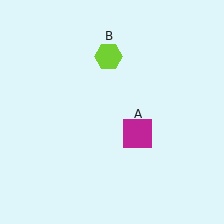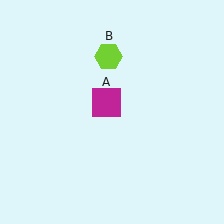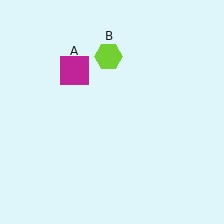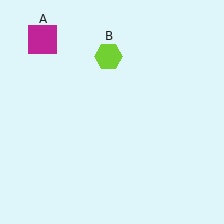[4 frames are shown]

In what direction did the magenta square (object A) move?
The magenta square (object A) moved up and to the left.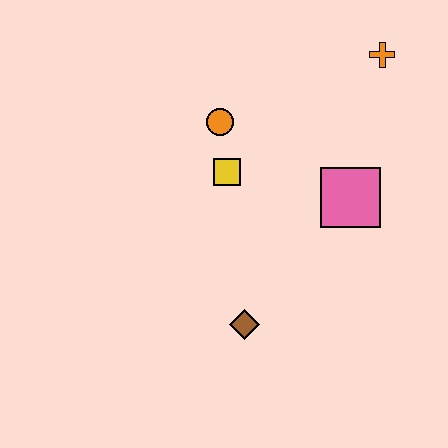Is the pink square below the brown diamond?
No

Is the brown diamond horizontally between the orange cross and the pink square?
No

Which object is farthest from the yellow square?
The orange cross is farthest from the yellow square.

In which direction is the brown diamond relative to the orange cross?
The brown diamond is below the orange cross.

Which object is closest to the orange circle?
The yellow square is closest to the orange circle.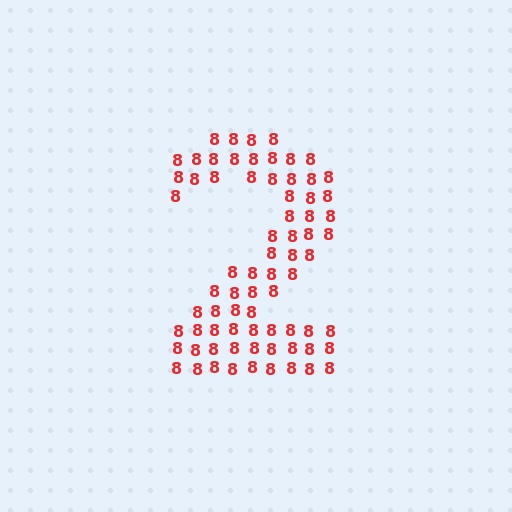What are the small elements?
The small elements are digit 8's.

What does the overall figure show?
The overall figure shows the digit 2.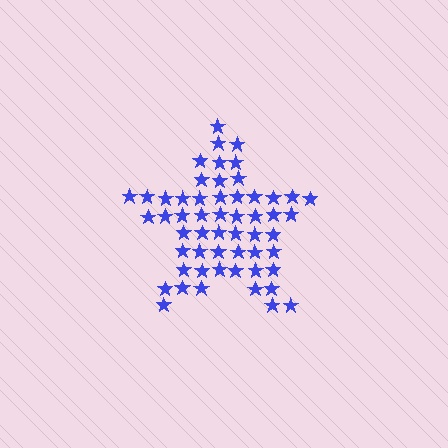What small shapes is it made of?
It is made of small stars.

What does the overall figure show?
The overall figure shows a star.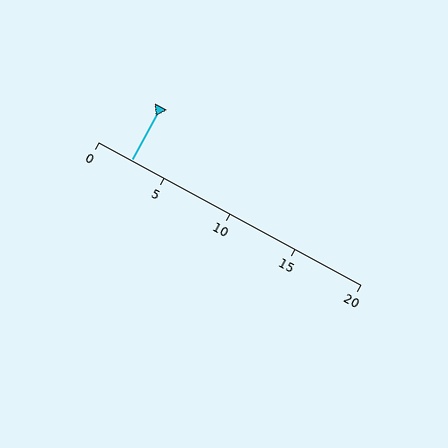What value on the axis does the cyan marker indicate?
The marker indicates approximately 2.5.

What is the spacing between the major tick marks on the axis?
The major ticks are spaced 5 apart.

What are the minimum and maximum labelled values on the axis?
The axis runs from 0 to 20.